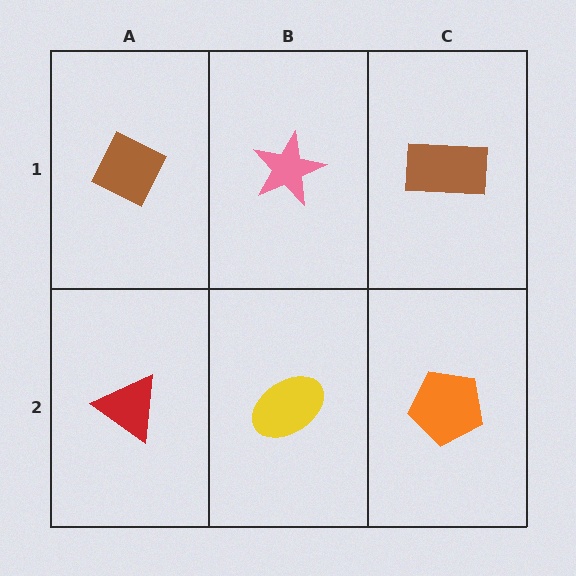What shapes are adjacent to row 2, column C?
A brown rectangle (row 1, column C), a yellow ellipse (row 2, column B).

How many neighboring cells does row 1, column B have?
3.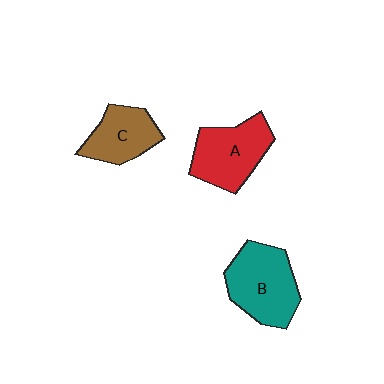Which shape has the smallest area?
Shape C (brown).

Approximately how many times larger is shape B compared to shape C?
Approximately 1.4 times.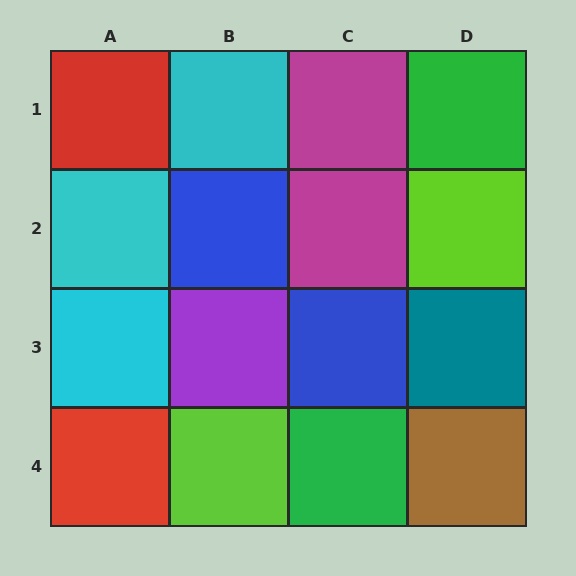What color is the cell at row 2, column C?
Magenta.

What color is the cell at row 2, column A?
Cyan.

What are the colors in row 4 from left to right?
Red, lime, green, brown.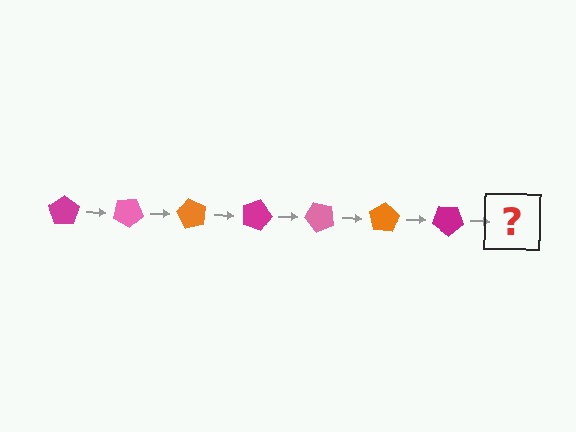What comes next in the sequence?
The next element should be a pink pentagon, rotated 210 degrees from the start.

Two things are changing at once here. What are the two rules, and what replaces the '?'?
The two rules are that it rotates 30 degrees each step and the color cycles through magenta, pink, and orange. The '?' should be a pink pentagon, rotated 210 degrees from the start.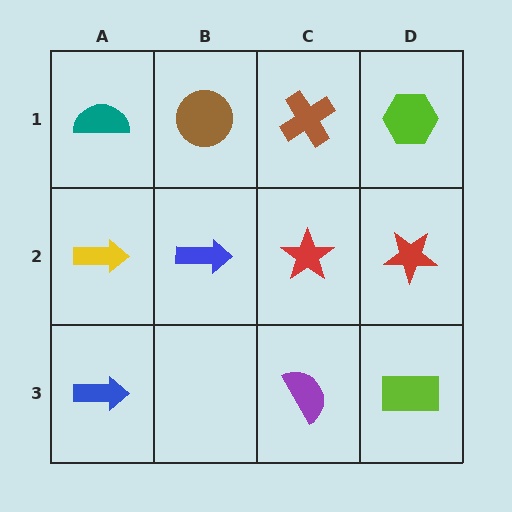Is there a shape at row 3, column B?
No, that cell is empty.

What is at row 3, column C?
A purple semicircle.